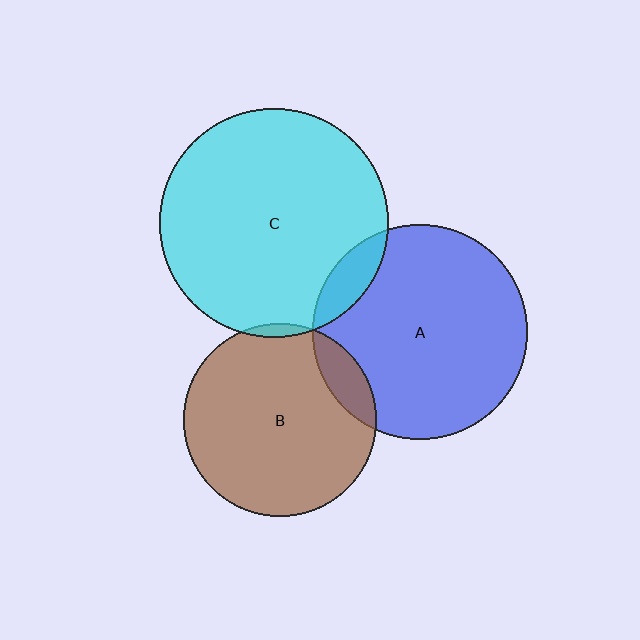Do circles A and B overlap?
Yes.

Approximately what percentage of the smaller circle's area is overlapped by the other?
Approximately 10%.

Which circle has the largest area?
Circle C (cyan).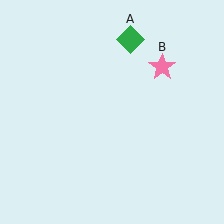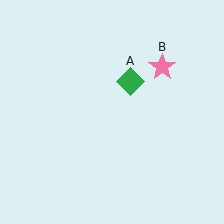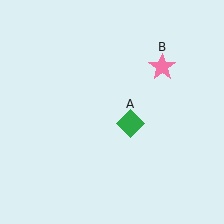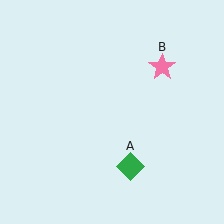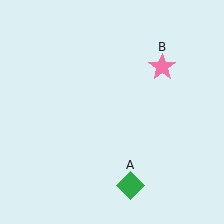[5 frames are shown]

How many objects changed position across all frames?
1 object changed position: green diamond (object A).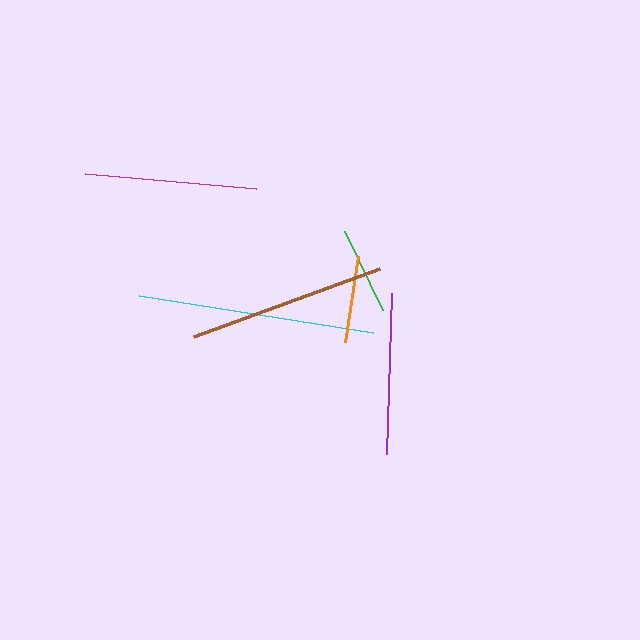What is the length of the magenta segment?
The magenta segment is approximately 172 pixels long.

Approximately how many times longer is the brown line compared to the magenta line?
The brown line is approximately 1.2 times the length of the magenta line.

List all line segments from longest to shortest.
From longest to shortest: cyan, brown, magenta, purple, green, orange.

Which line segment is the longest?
The cyan line is the longest at approximately 237 pixels.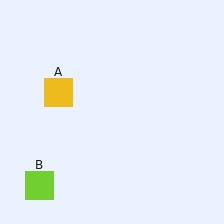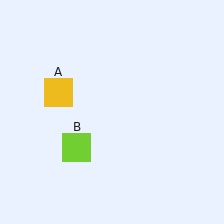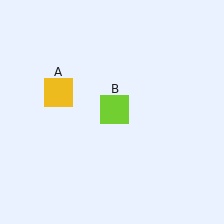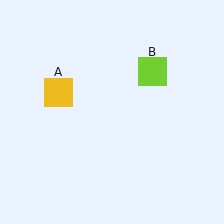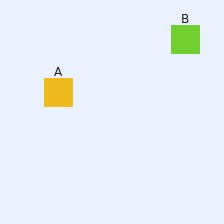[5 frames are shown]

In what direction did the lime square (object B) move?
The lime square (object B) moved up and to the right.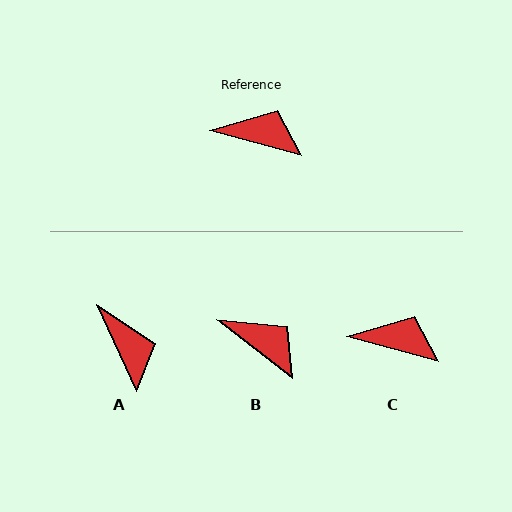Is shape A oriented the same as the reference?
No, it is off by about 50 degrees.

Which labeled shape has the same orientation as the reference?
C.